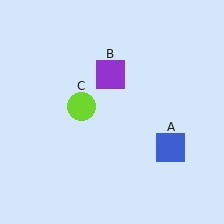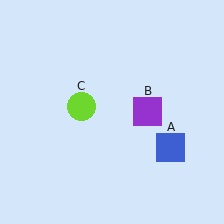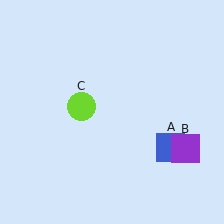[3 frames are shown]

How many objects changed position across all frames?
1 object changed position: purple square (object B).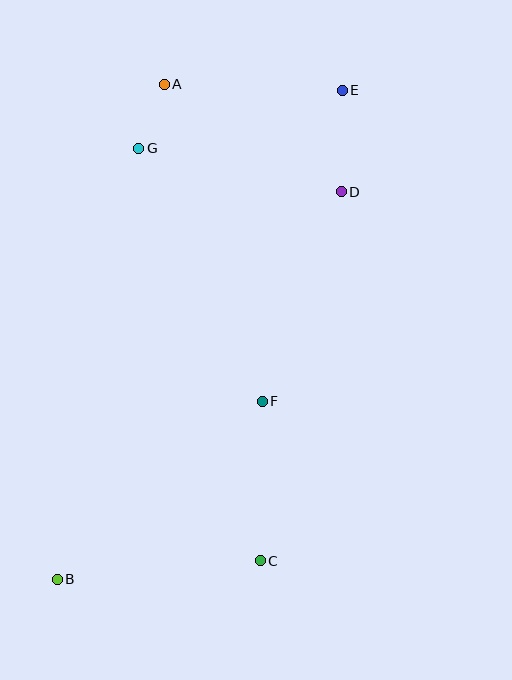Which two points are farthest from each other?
Points B and E are farthest from each other.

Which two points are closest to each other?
Points A and G are closest to each other.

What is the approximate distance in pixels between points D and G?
The distance between D and G is approximately 207 pixels.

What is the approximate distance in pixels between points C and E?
The distance between C and E is approximately 478 pixels.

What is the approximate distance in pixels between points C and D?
The distance between C and D is approximately 378 pixels.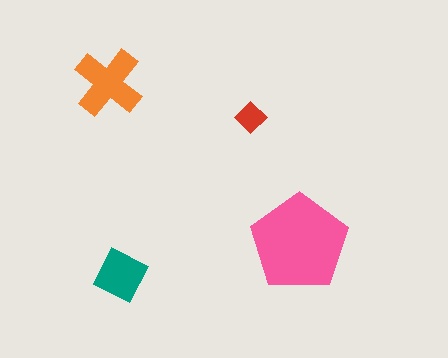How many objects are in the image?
There are 4 objects in the image.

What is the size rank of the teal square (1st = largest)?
3rd.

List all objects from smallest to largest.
The red diamond, the teal square, the orange cross, the pink pentagon.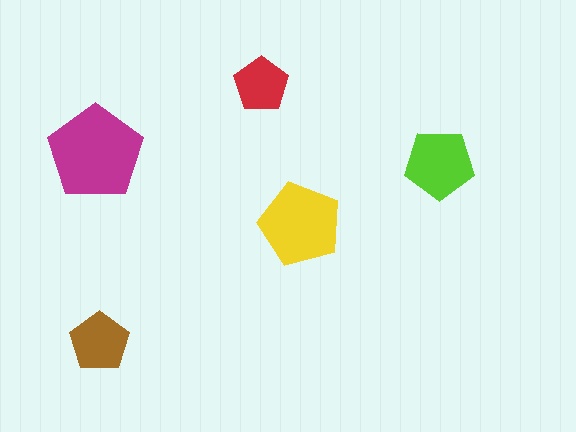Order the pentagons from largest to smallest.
the magenta one, the yellow one, the lime one, the brown one, the red one.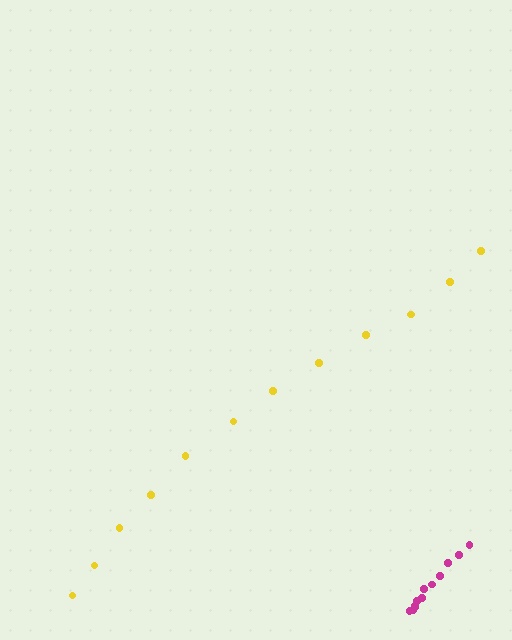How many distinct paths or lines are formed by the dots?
There are 2 distinct paths.